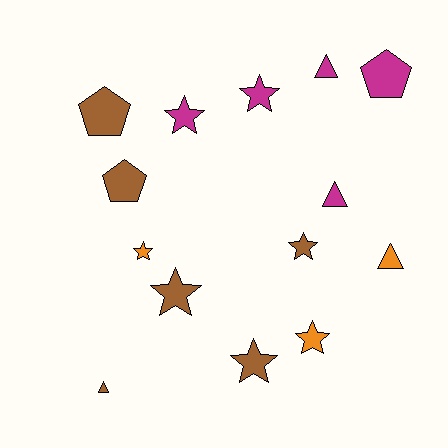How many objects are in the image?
There are 14 objects.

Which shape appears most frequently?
Star, with 7 objects.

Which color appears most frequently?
Brown, with 6 objects.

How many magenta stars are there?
There are 2 magenta stars.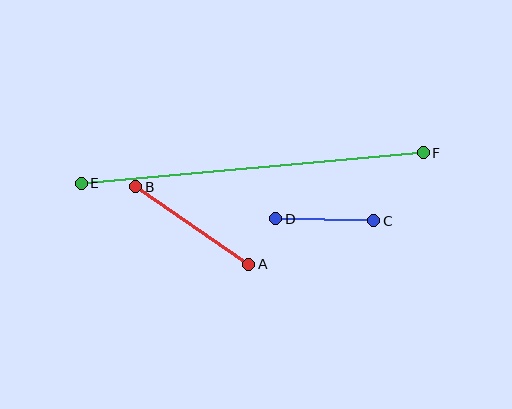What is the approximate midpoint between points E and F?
The midpoint is at approximately (252, 168) pixels.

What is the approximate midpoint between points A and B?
The midpoint is at approximately (192, 226) pixels.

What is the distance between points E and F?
The distance is approximately 343 pixels.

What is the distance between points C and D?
The distance is approximately 98 pixels.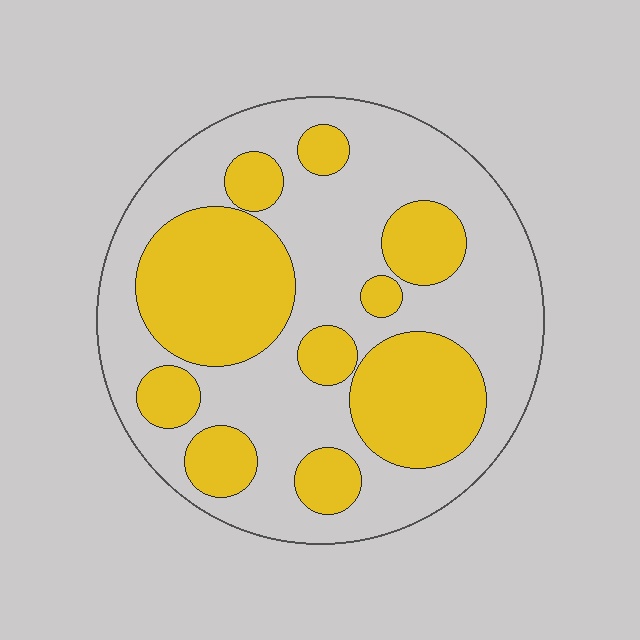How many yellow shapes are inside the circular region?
10.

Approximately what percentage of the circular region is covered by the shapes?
Approximately 40%.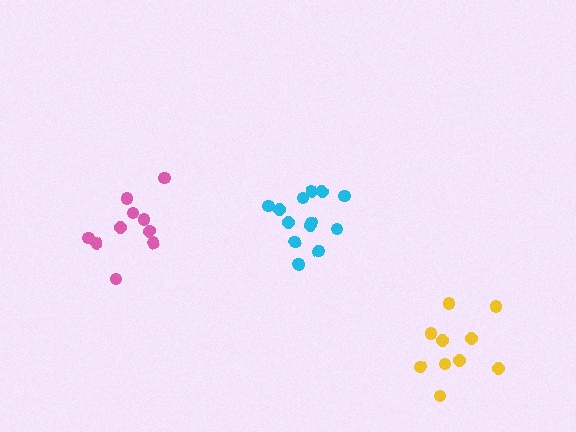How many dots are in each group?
Group 1: 10 dots, Group 2: 14 dots, Group 3: 10 dots (34 total).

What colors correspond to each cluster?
The clusters are colored: pink, cyan, yellow.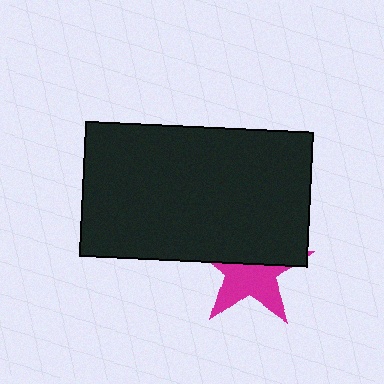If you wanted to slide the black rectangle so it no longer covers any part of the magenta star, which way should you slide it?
Slide it up — that is the most direct way to separate the two shapes.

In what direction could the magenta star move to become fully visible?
The magenta star could move down. That would shift it out from behind the black rectangle entirely.